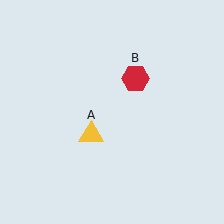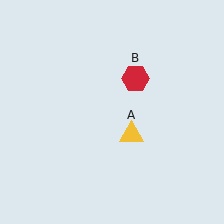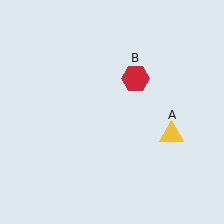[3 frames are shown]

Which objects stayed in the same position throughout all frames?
Red hexagon (object B) remained stationary.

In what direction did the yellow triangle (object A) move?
The yellow triangle (object A) moved right.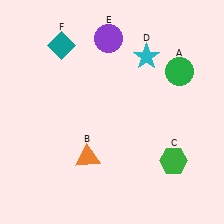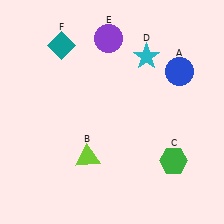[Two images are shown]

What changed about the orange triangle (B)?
In Image 1, B is orange. In Image 2, it changed to lime.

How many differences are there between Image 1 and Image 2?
There are 2 differences between the two images.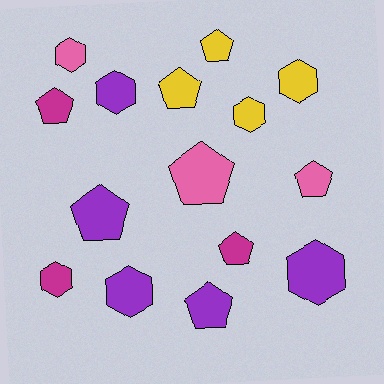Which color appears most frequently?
Purple, with 5 objects.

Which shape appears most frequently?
Pentagon, with 8 objects.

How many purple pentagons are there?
There are 2 purple pentagons.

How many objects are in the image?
There are 15 objects.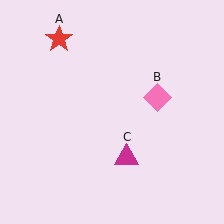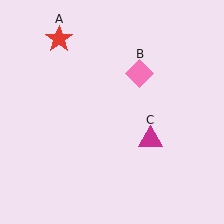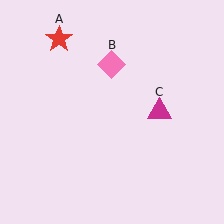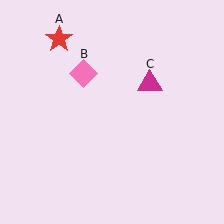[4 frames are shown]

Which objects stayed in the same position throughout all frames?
Red star (object A) remained stationary.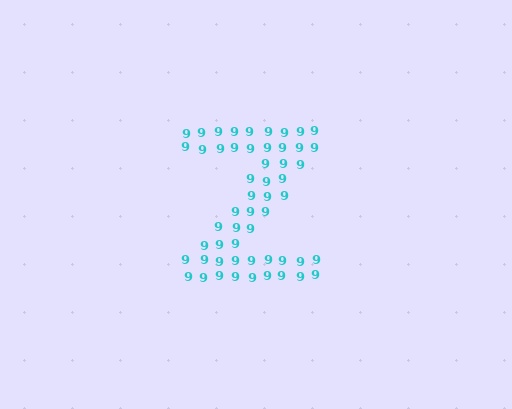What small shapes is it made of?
It is made of small digit 9's.